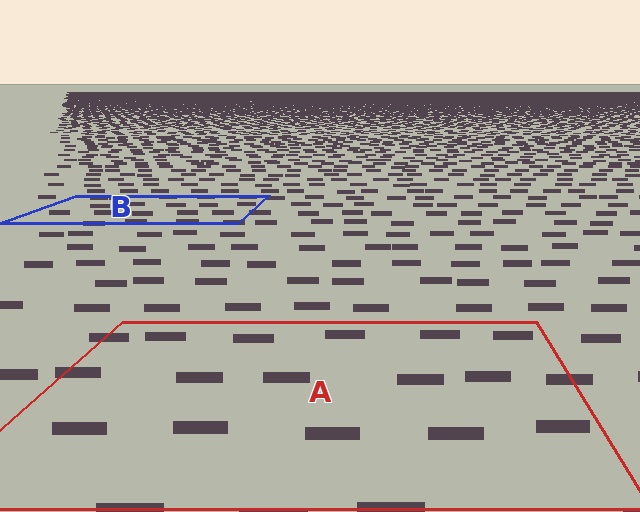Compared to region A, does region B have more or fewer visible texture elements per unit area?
Region B has more texture elements per unit area — they are packed more densely because it is farther away.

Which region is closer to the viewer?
Region A is closer. The texture elements there are larger and more spread out.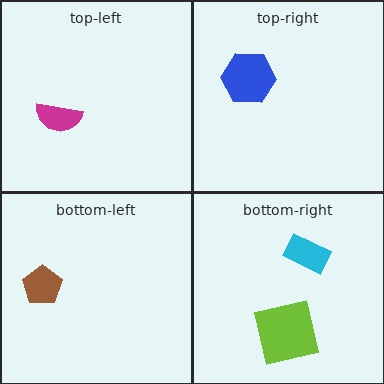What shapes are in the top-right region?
The blue hexagon.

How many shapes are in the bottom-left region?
1.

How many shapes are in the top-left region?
1.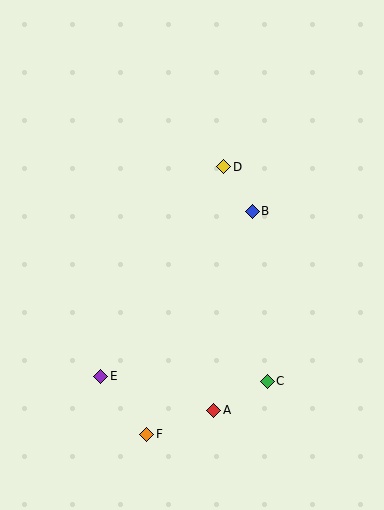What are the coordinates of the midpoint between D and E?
The midpoint between D and E is at (162, 272).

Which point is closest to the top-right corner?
Point D is closest to the top-right corner.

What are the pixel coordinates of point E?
Point E is at (101, 376).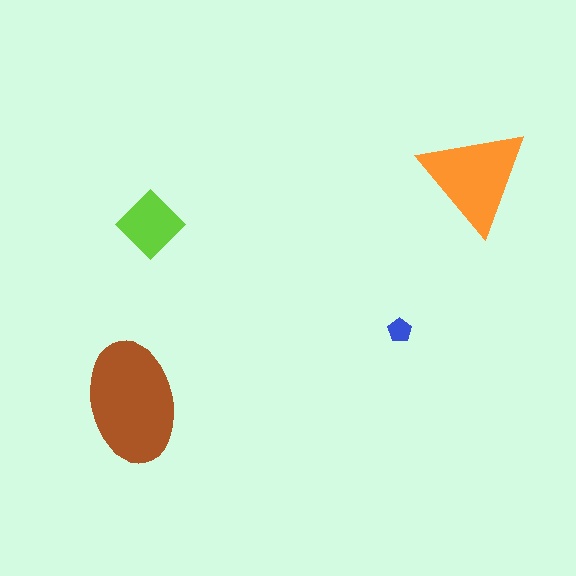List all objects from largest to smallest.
The brown ellipse, the orange triangle, the lime diamond, the blue pentagon.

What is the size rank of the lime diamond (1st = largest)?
3rd.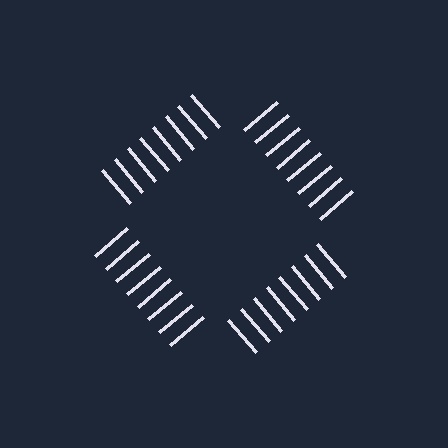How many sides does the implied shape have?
4 sides — the line-ends trace a square.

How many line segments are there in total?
32 — 8 along each of the 4 edges.